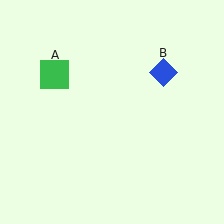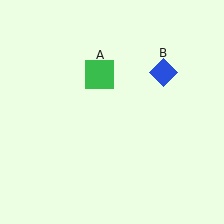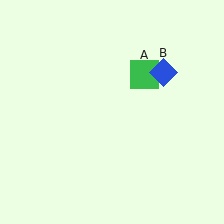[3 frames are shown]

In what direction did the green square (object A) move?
The green square (object A) moved right.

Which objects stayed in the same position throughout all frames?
Blue diamond (object B) remained stationary.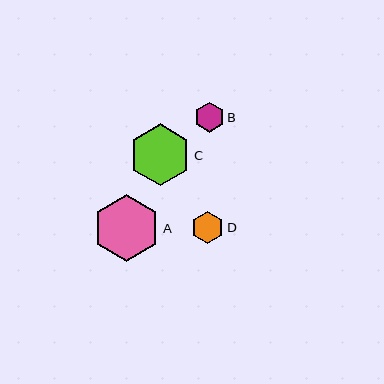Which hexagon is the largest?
Hexagon A is the largest with a size of approximately 67 pixels.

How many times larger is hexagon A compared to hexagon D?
Hexagon A is approximately 2.1 times the size of hexagon D.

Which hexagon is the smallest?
Hexagon B is the smallest with a size of approximately 30 pixels.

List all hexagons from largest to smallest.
From largest to smallest: A, C, D, B.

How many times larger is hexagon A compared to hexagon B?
Hexagon A is approximately 2.2 times the size of hexagon B.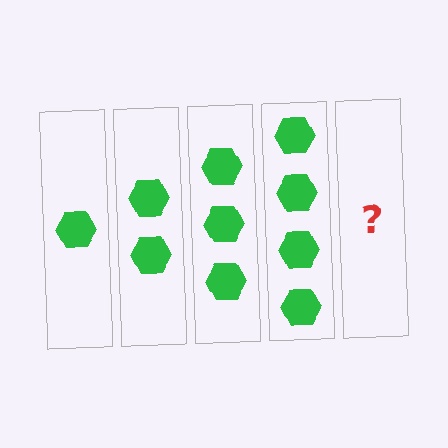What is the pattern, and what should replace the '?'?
The pattern is that each step adds one more hexagon. The '?' should be 5 hexagons.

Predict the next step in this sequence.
The next step is 5 hexagons.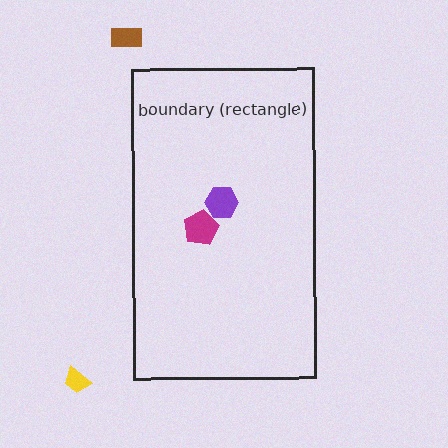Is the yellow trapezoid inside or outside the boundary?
Outside.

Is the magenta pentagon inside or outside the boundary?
Inside.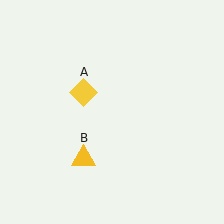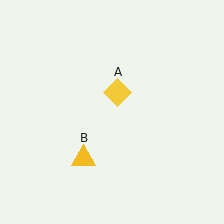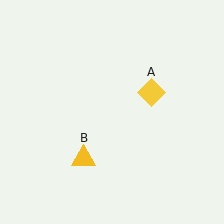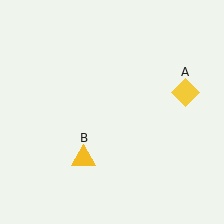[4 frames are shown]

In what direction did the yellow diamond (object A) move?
The yellow diamond (object A) moved right.